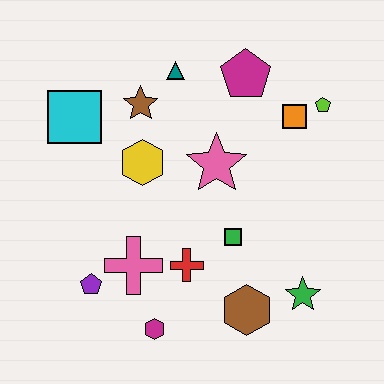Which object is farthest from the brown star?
The green star is farthest from the brown star.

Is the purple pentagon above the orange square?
No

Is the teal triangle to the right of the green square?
No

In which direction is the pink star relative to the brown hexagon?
The pink star is above the brown hexagon.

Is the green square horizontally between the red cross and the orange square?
Yes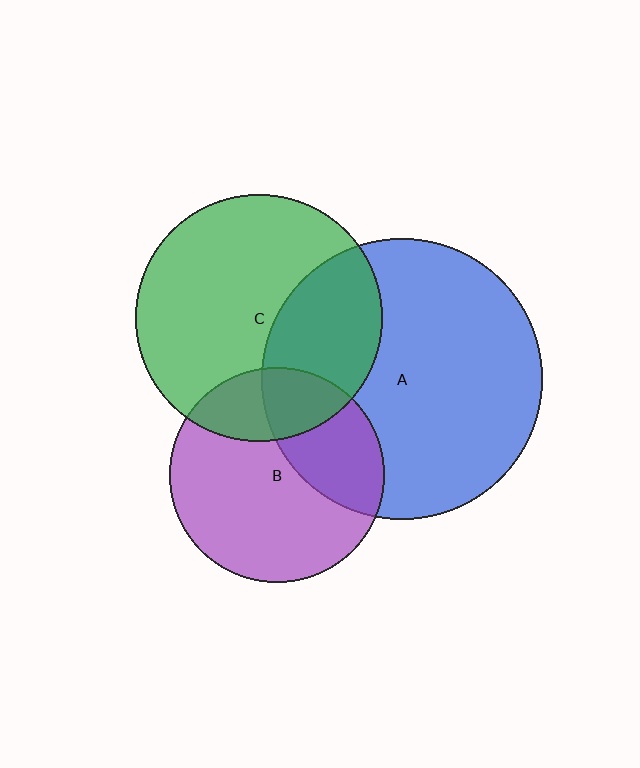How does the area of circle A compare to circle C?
Approximately 1.3 times.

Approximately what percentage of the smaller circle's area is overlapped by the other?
Approximately 35%.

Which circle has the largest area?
Circle A (blue).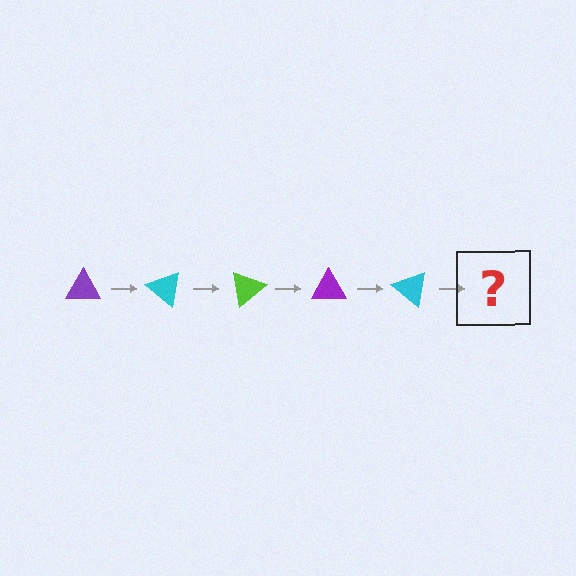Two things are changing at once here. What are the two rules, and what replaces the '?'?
The two rules are that it rotates 40 degrees each step and the color cycles through purple, cyan, and lime. The '?' should be a lime triangle, rotated 200 degrees from the start.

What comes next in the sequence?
The next element should be a lime triangle, rotated 200 degrees from the start.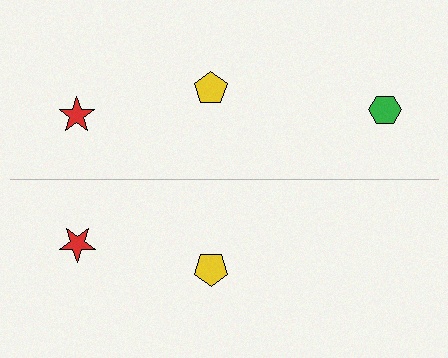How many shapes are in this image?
There are 5 shapes in this image.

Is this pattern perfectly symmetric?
No, the pattern is not perfectly symmetric. A green hexagon is missing from the bottom side.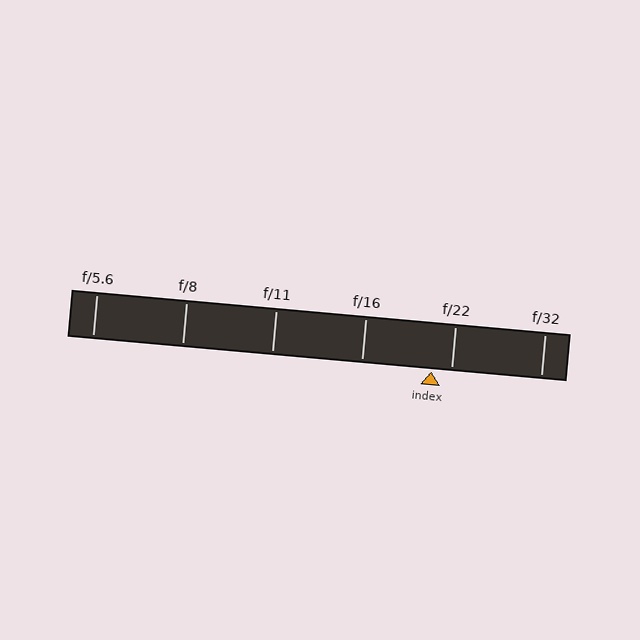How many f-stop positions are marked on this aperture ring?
There are 6 f-stop positions marked.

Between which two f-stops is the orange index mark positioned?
The index mark is between f/16 and f/22.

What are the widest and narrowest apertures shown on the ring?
The widest aperture shown is f/5.6 and the narrowest is f/32.